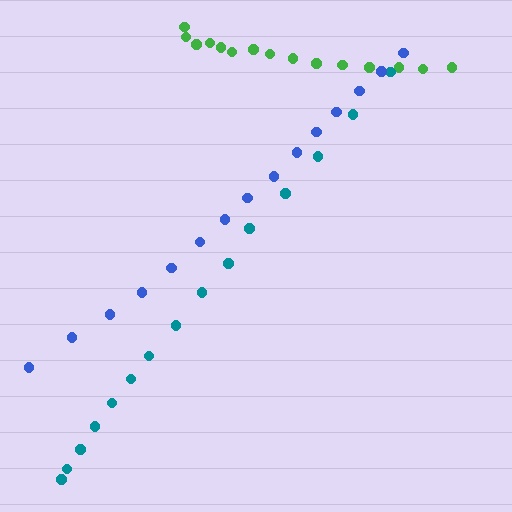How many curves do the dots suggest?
There are 3 distinct paths.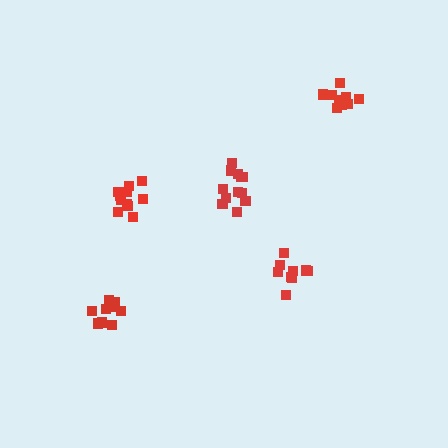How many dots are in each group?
Group 1: 11 dots, Group 2: 13 dots, Group 3: 9 dots, Group 4: 10 dots, Group 5: 9 dots (52 total).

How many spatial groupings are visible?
There are 5 spatial groupings.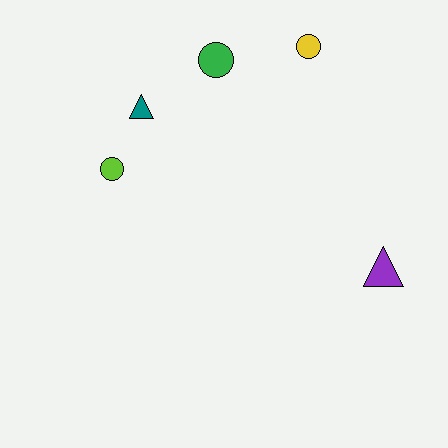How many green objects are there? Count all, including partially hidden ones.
There is 1 green object.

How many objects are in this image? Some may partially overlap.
There are 5 objects.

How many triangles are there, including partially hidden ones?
There are 2 triangles.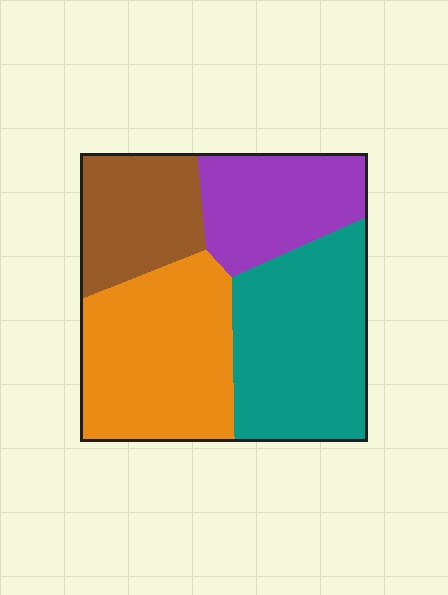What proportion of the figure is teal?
Teal covers roughly 30% of the figure.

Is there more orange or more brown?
Orange.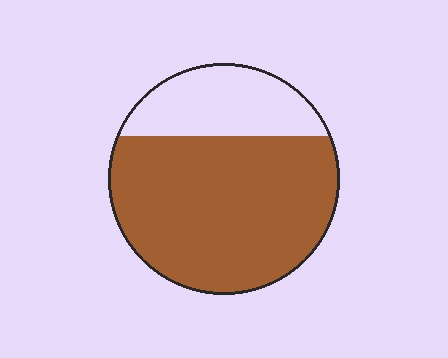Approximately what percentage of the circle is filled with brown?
Approximately 75%.